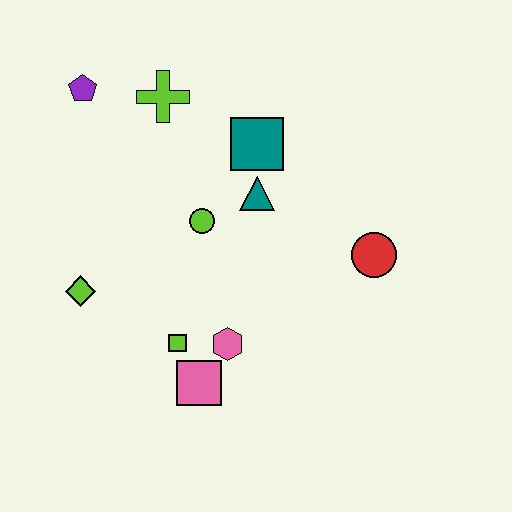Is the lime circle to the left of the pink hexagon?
Yes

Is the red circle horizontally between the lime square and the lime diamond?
No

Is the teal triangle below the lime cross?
Yes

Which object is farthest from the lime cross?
The pink square is farthest from the lime cross.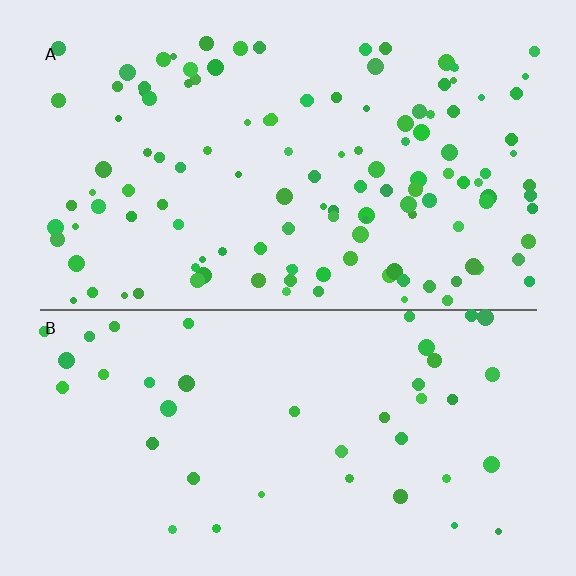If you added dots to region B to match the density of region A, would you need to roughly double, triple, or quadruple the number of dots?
Approximately triple.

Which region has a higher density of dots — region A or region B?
A (the top).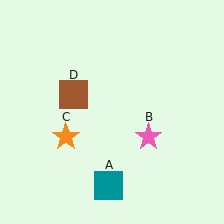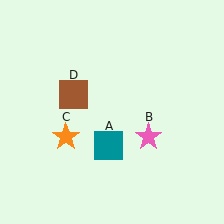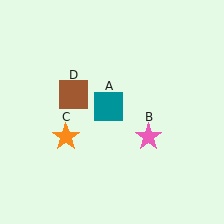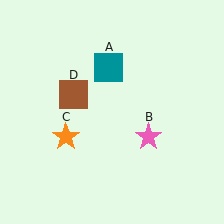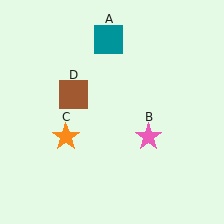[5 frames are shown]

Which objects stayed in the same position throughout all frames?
Pink star (object B) and orange star (object C) and brown square (object D) remained stationary.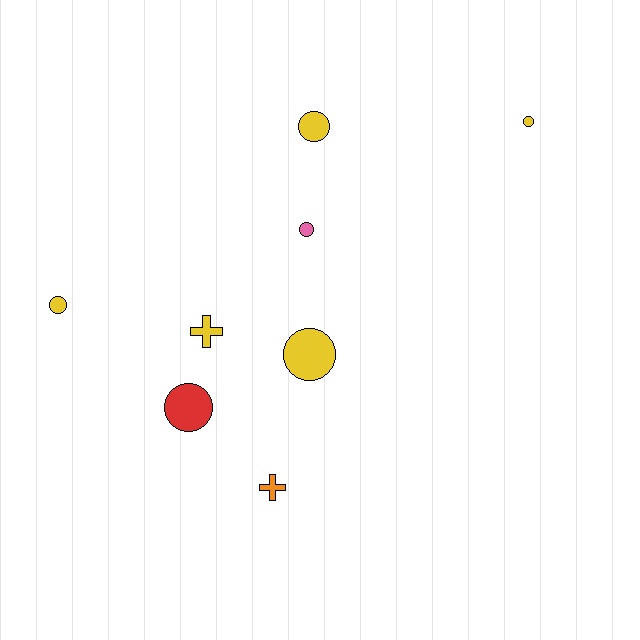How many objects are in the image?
There are 8 objects.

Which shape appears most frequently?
Circle, with 6 objects.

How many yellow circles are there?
There are 4 yellow circles.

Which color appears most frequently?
Yellow, with 5 objects.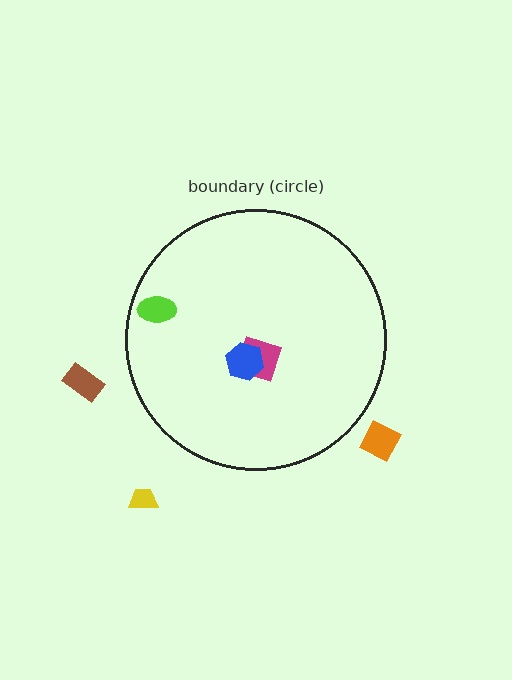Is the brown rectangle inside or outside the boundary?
Outside.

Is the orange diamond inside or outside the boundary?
Outside.